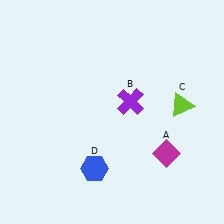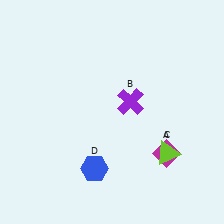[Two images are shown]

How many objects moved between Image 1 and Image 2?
1 object moved between the two images.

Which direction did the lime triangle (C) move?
The lime triangle (C) moved down.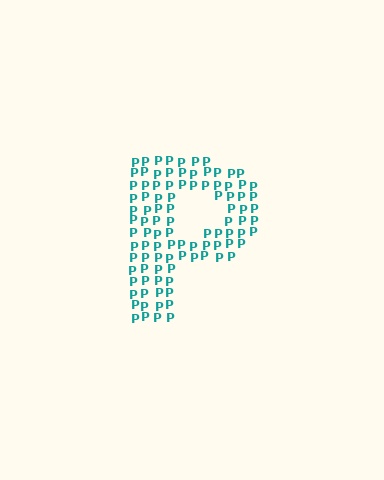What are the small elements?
The small elements are letter P's.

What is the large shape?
The large shape is the letter P.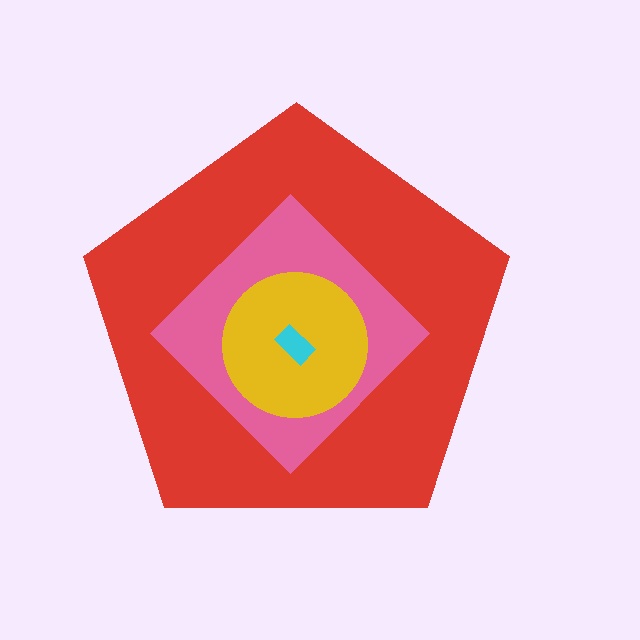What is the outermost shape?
The red pentagon.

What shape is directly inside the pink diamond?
The yellow circle.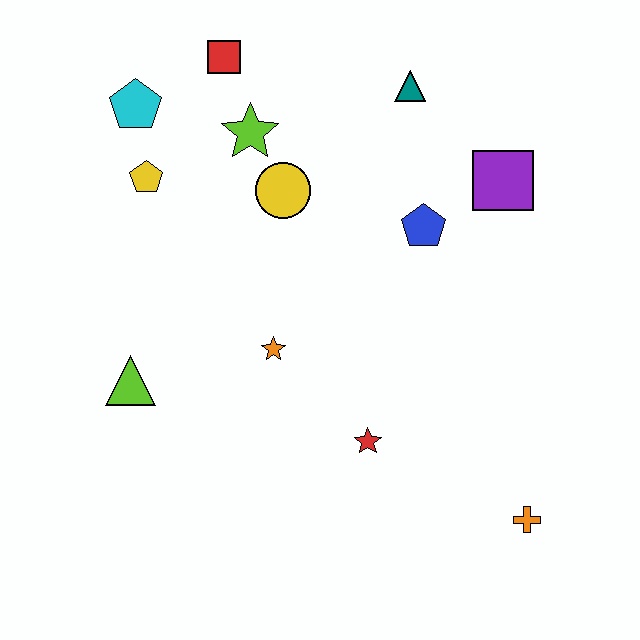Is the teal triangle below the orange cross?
No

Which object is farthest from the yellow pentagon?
The orange cross is farthest from the yellow pentagon.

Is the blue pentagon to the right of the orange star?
Yes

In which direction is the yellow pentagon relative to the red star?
The yellow pentagon is above the red star.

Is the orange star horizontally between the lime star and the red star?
Yes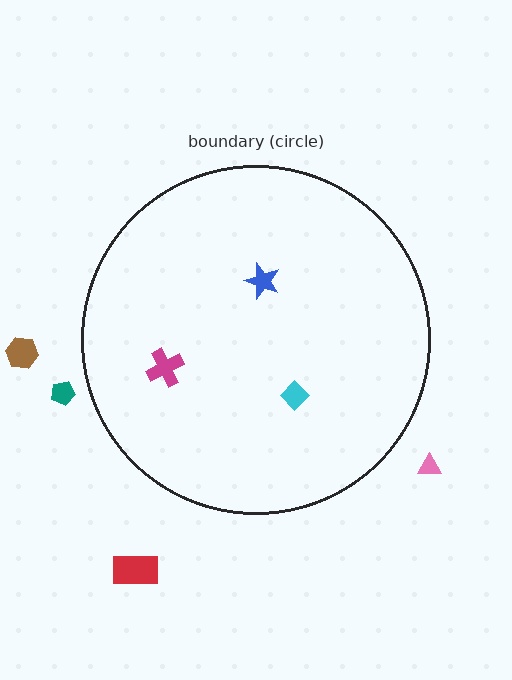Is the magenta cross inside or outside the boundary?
Inside.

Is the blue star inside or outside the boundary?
Inside.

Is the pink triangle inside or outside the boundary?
Outside.